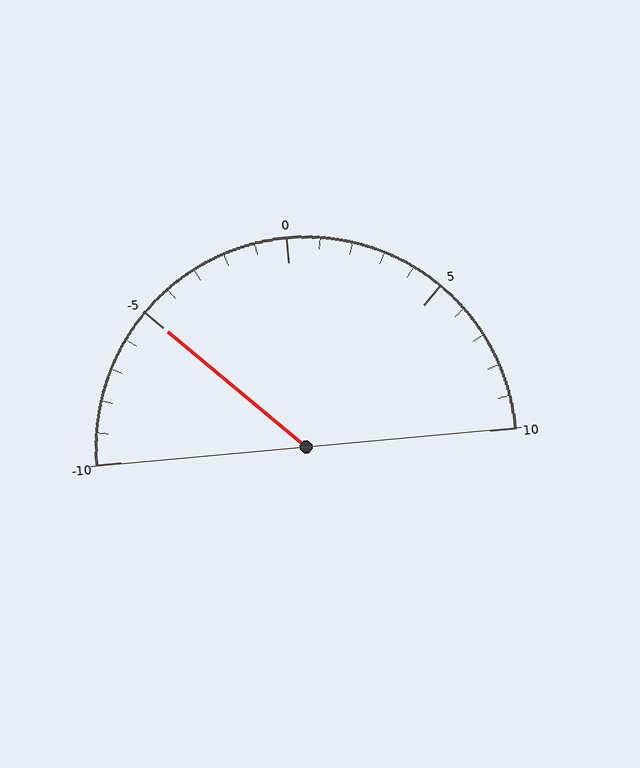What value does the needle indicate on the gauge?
The needle indicates approximately -5.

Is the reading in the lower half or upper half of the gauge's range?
The reading is in the lower half of the range (-10 to 10).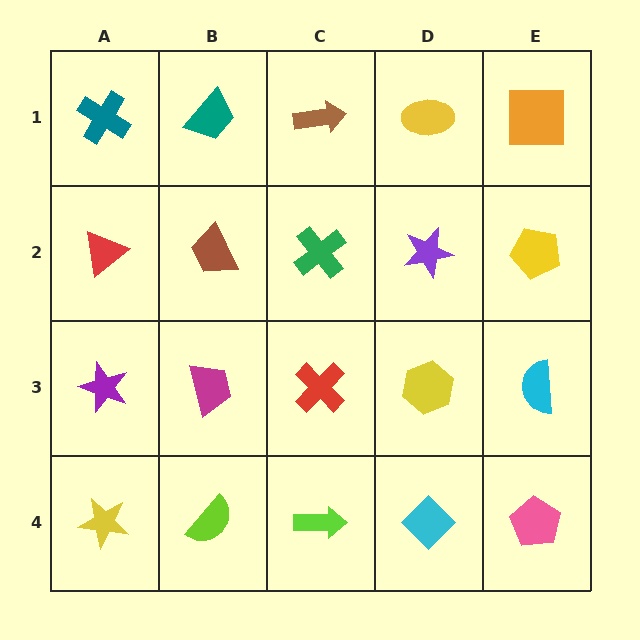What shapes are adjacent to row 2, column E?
An orange square (row 1, column E), a cyan semicircle (row 3, column E), a purple star (row 2, column D).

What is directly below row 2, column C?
A red cross.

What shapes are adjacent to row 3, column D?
A purple star (row 2, column D), a cyan diamond (row 4, column D), a red cross (row 3, column C), a cyan semicircle (row 3, column E).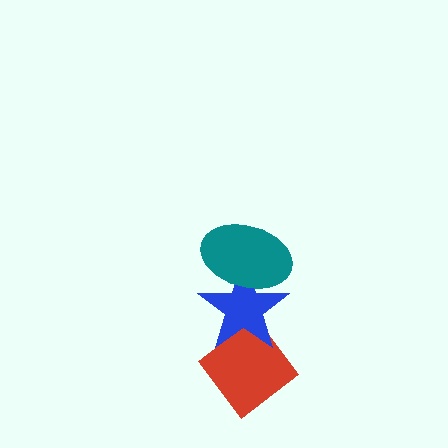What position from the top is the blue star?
The blue star is 2nd from the top.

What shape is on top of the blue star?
The teal ellipse is on top of the blue star.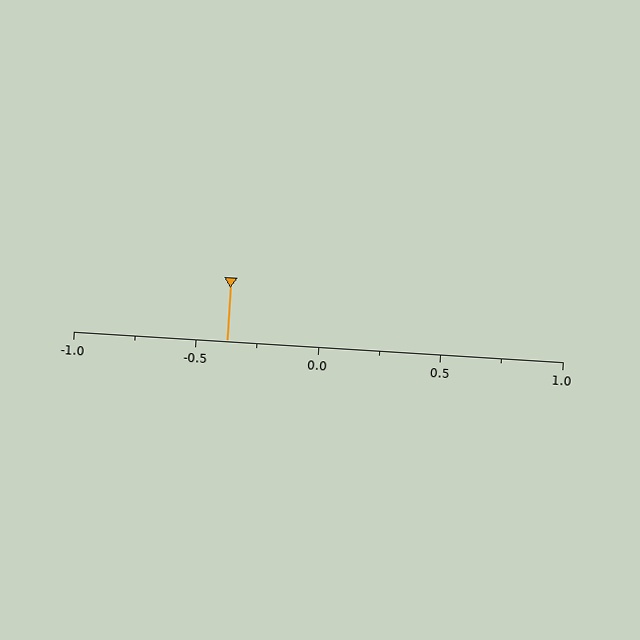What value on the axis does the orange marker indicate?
The marker indicates approximately -0.38.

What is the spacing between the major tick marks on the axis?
The major ticks are spaced 0.5 apart.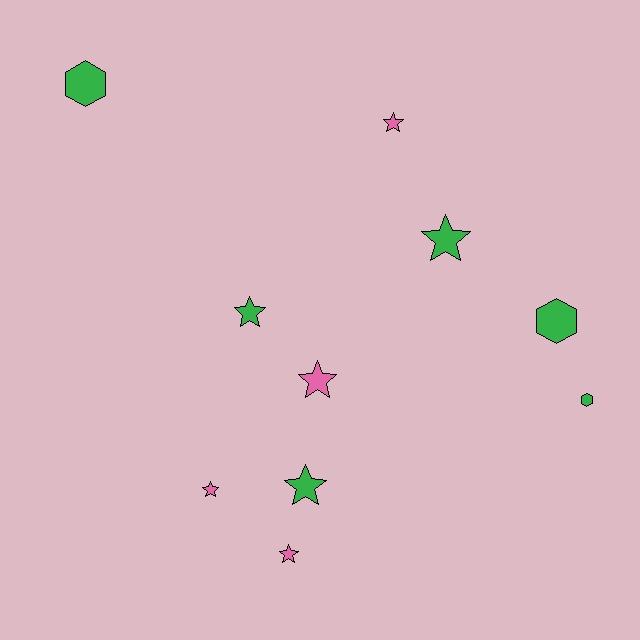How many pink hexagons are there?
There are no pink hexagons.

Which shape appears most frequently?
Star, with 7 objects.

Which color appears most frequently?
Green, with 6 objects.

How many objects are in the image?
There are 10 objects.